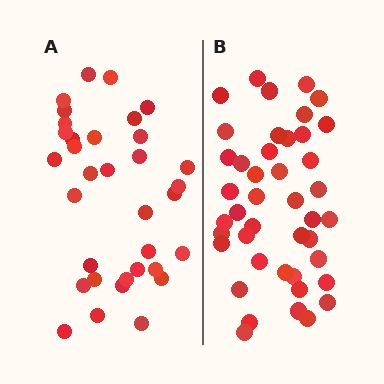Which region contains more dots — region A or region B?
Region B (the right region) has more dots.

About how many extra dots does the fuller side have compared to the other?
Region B has roughly 8 or so more dots than region A.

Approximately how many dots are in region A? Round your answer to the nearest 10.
About 30 dots. (The exact count is 34, which rounds to 30.)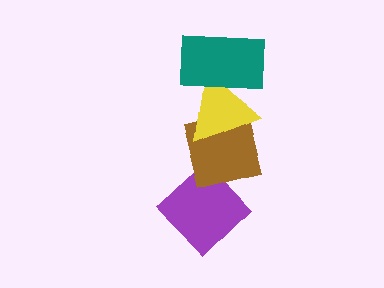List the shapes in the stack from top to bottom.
From top to bottom: the teal rectangle, the yellow triangle, the brown square, the purple diamond.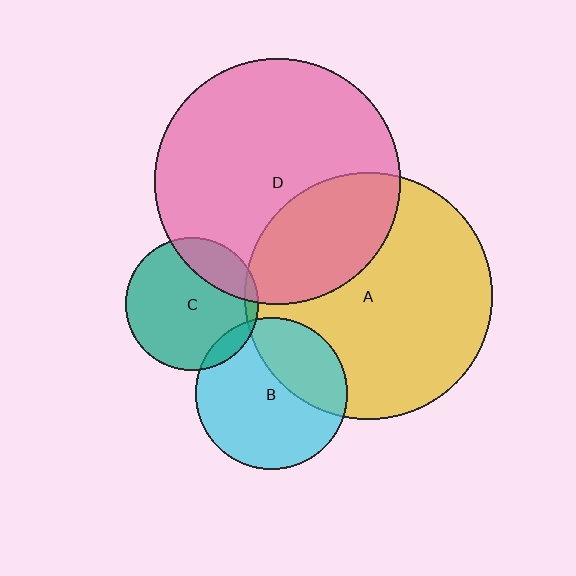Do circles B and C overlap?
Yes.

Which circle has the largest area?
Circle A (yellow).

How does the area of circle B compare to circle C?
Approximately 1.3 times.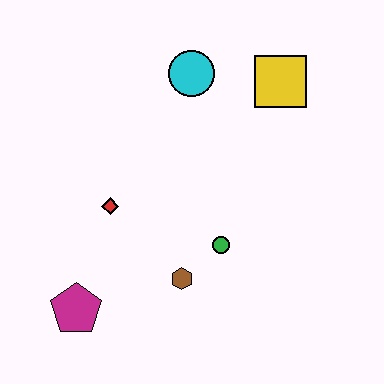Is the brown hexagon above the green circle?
No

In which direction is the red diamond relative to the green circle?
The red diamond is to the left of the green circle.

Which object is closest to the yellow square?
The cyan circle is closest to the yellow square.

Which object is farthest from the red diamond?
The yellow square is farthest from the red diamond.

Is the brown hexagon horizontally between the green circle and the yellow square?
No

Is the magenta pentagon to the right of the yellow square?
No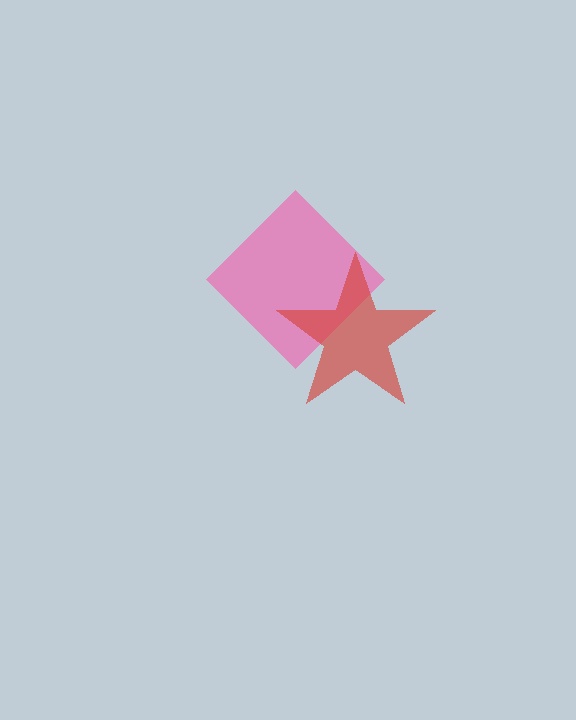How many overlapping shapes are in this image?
There are 2 overlapping shapes in the image.